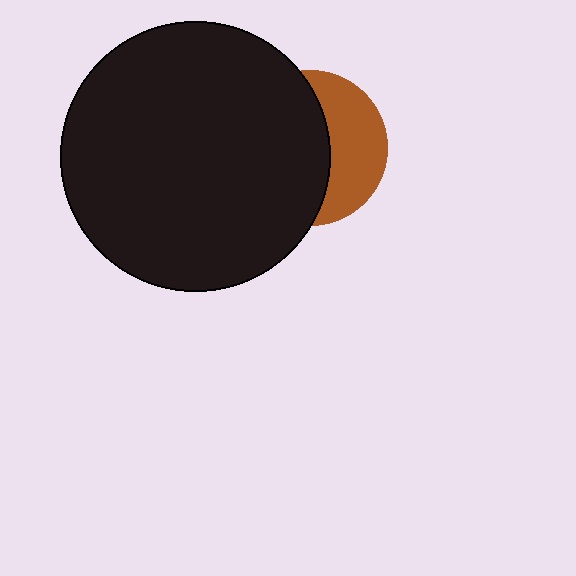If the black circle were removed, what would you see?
You would see the complete brown circle.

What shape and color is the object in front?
The object in front is a black circle.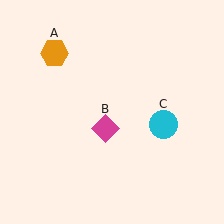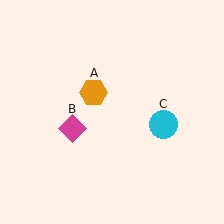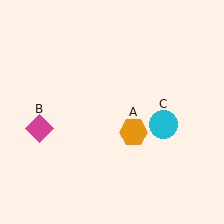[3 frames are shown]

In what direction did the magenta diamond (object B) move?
The magenta diamond (object B) moved left.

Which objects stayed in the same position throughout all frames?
Cyan circle (object C) remained stationary.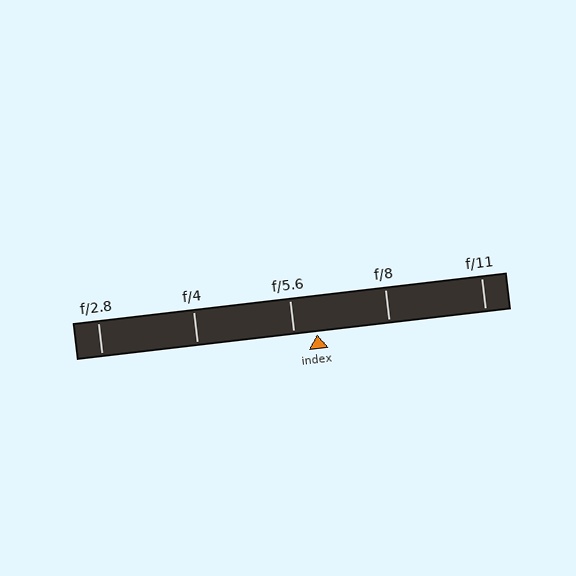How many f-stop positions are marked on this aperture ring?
There are 5 f-stop positions marked.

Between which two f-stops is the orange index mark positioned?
The index mark is between f/5.6 and f/8.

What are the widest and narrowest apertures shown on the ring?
The widest aperture shown is f/2.8 and the narrowest is f/11.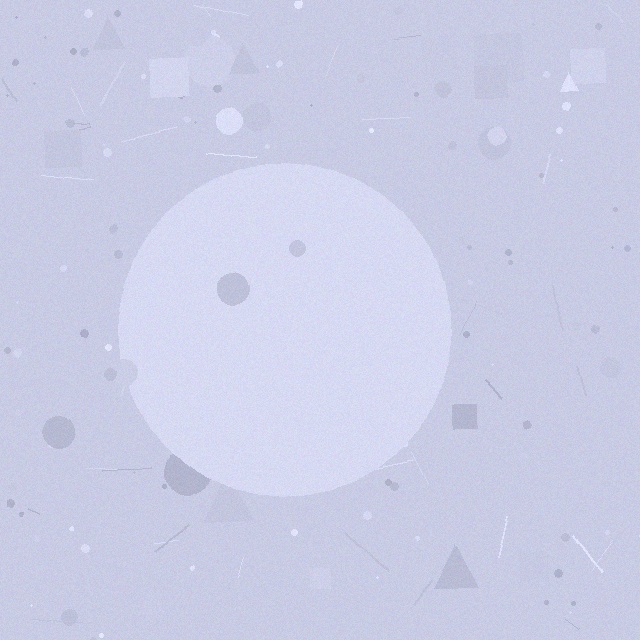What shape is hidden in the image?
A circle is hidden in the image.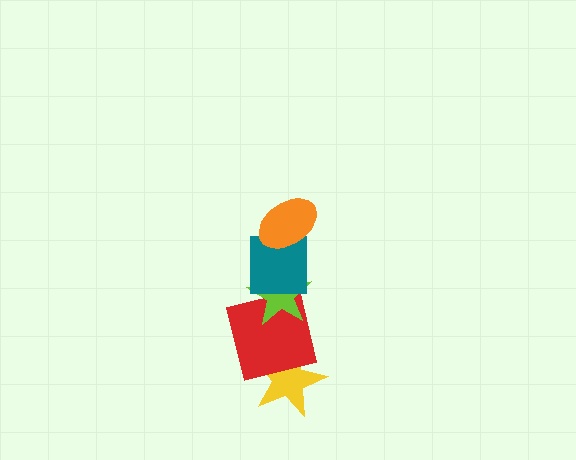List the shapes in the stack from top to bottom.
From top to bottom: the orange ellipse, the teal square, the lime star, the red square, the yellow star.